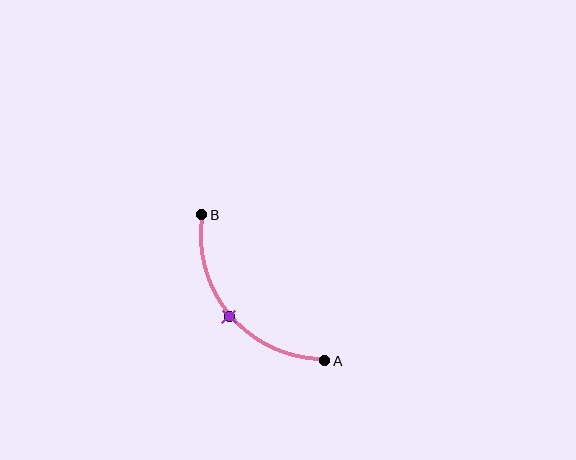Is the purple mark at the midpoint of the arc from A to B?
Yes. The purple mark lies on the arc at equal arc-length from both A and B — it is the arc midpoint.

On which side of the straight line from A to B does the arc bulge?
The arc bulges below and to the left of the straight line connecting A and B.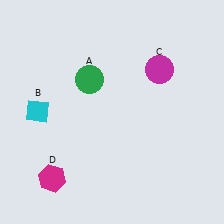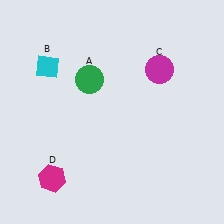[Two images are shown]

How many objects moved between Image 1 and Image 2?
1 object moved between the two images.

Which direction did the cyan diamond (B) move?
The cyan diamond (B) moved up.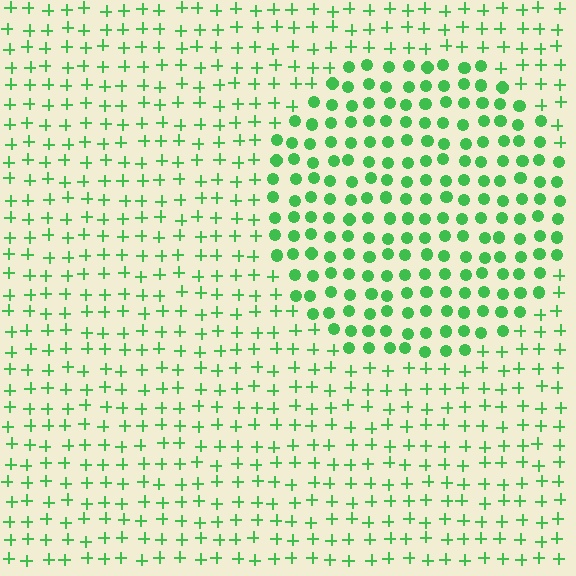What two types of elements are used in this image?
The image uses circles inside the circle region and plus signs outside it.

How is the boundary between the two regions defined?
The boundary is defined by a change in element shape: circles inside vs. plus signs outside. All elements share the same color and spacing.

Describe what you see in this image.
The image is filled with small green elements arranged in a uniform grid. A circle-shaped region contains circles, while the surrounding area contains plus signs. The boundary is defined purely by the change in element shape.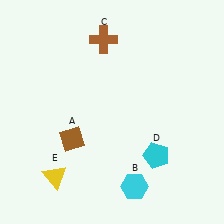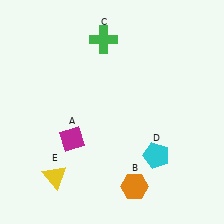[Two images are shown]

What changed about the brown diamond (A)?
In Image 1, A is brown. In Image 2, it changed to magenta.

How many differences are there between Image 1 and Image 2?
There are 3 differences between the two images.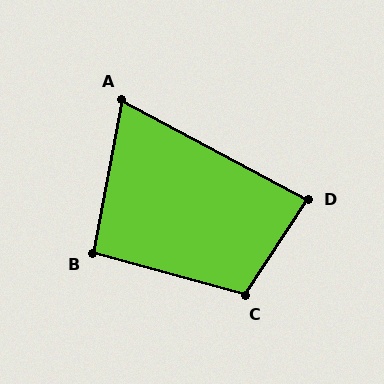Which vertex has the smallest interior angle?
A, at approximately 72 degrees.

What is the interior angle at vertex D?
Approximately 85 degrees (acute).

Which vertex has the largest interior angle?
C, at approximately 108 degrees.